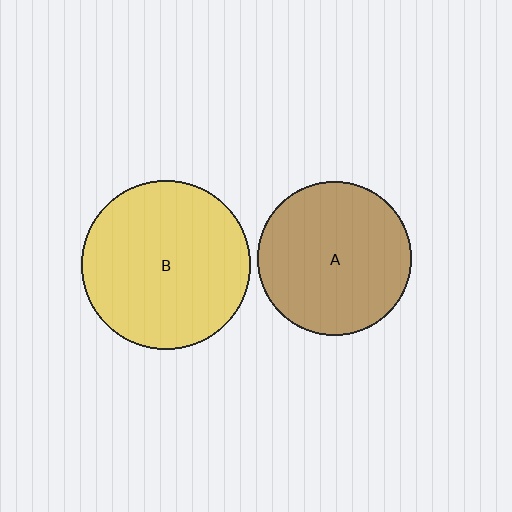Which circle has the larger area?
Circle B (yellow).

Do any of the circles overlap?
No, none of the circles overlap.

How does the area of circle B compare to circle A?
Approximately 1.2 times.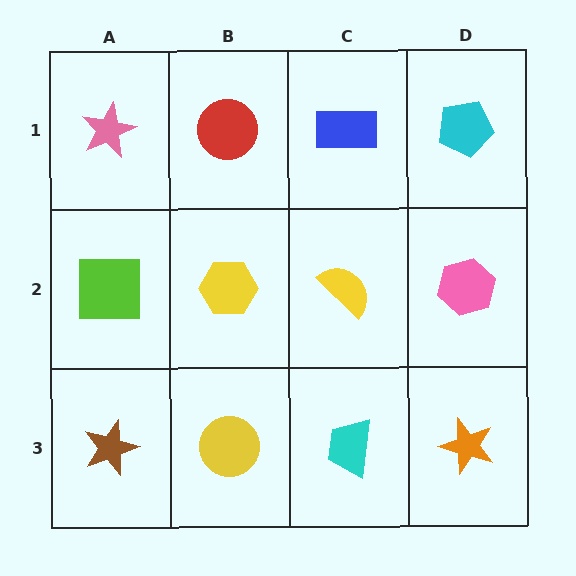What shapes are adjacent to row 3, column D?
A pink hexagon (row 2, column D), a cyan trapezoid (row 3, column C).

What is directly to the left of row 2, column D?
A yellow semicircle.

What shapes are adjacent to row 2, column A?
A pink star (row 1, column A), a brown star (row 3, column A), a yellow hexagon (row 2, column B).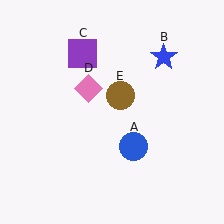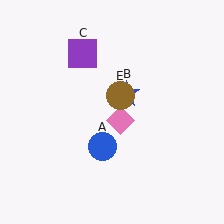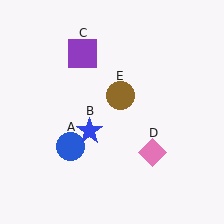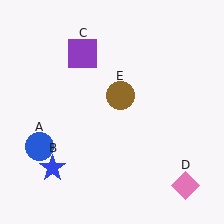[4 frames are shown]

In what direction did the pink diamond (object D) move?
The pink diamond (object D) moved down and to the right.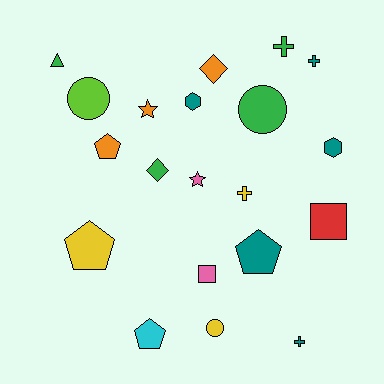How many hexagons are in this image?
There are 2 hexagons.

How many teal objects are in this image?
There are 5 teal objects.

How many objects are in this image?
There are 20 objects.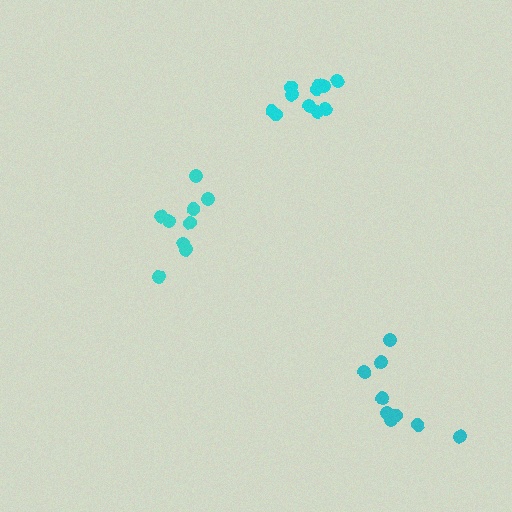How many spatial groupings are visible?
There are 3 spatial groupings.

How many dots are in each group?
Group 1: 9 dots, Group 2: 9 dots, Group 3: 11 dots (29 total).